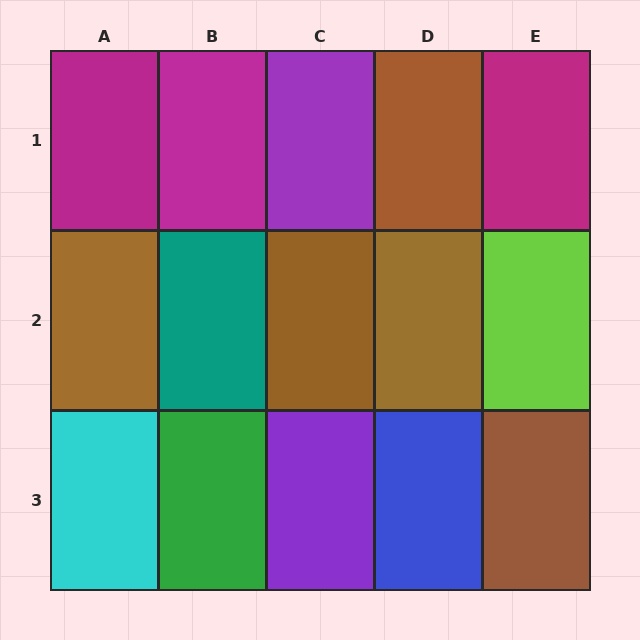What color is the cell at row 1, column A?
Magenta.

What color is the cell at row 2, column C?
Brown.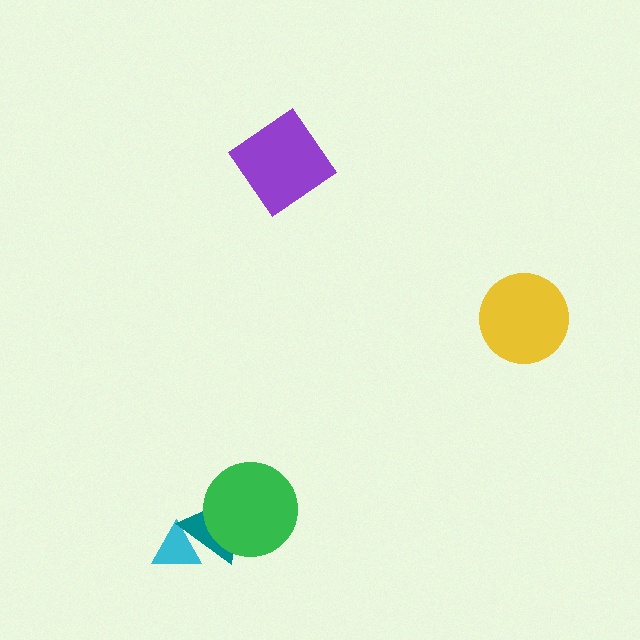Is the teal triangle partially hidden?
Yes, it is partially covered by another shape.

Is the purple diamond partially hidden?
No, no other shape covers it.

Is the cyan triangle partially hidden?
Yes, it is partially covered by another shape.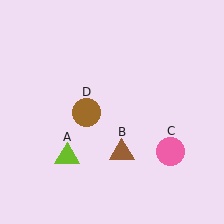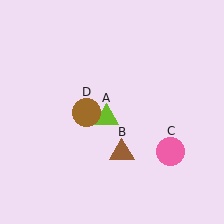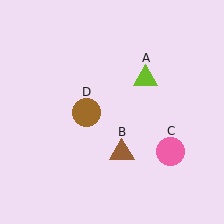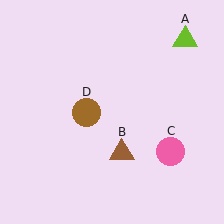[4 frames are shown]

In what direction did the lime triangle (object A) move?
The lime triangle (object A) moved up and to the right.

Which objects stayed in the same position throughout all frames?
Brown triangle (object B) and pink circle (object C) and brown circle (object D) remained stationary.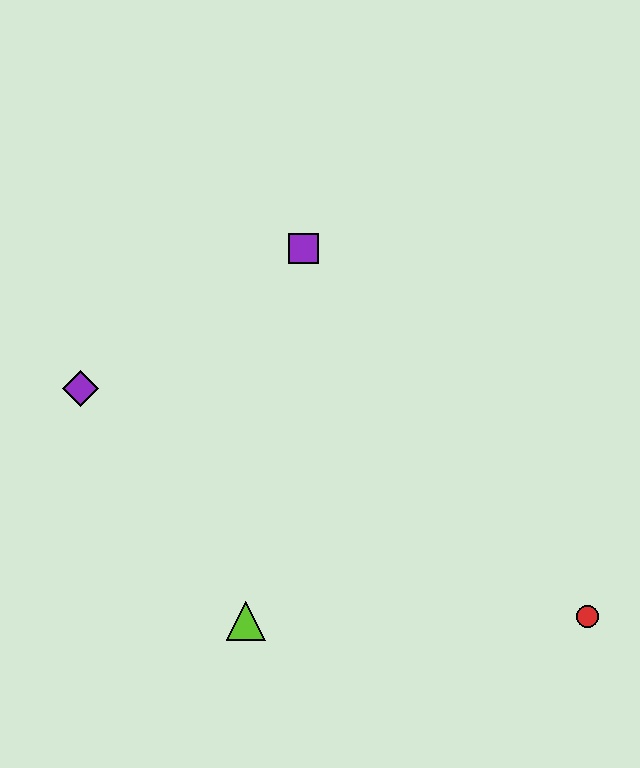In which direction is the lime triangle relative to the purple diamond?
The lime triangle is below the purple diamond.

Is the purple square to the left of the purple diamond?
No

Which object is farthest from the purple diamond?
The red circle is farthest from the purple diamond.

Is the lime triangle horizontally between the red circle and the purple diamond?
Yes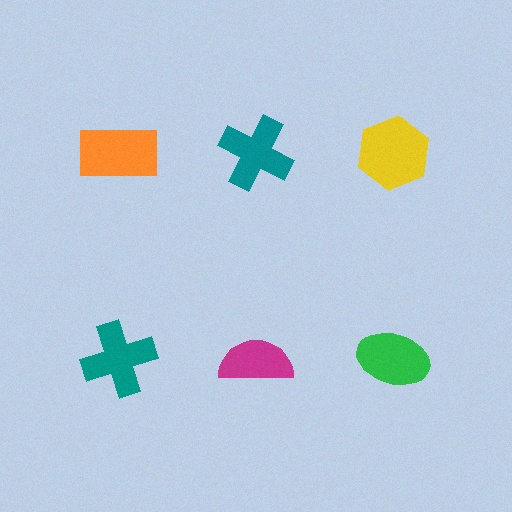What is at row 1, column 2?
A teal cross.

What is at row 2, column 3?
A green ellipse.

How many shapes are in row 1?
3 shapes.